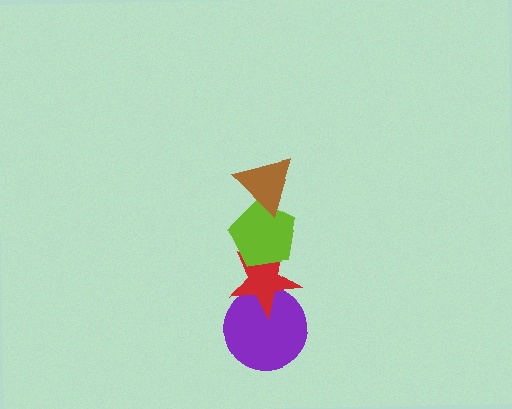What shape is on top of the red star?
The lime pentagon is on top of the red star.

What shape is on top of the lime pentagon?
The brown triangle is on top of the lime pentagon.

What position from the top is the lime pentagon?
The lime pentagon is 2nd from the top.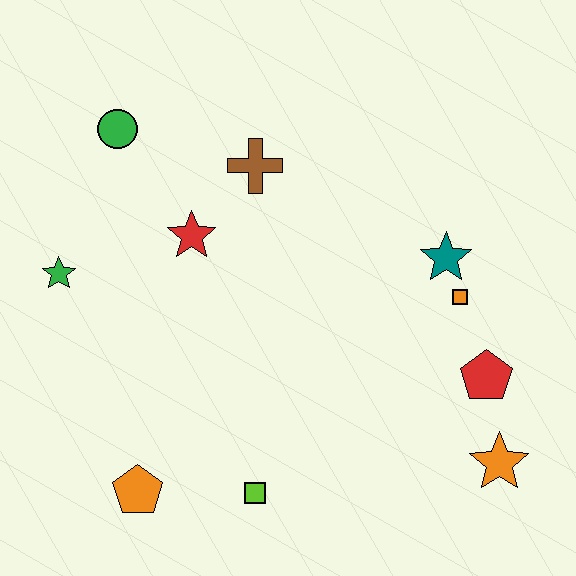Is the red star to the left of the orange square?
Yes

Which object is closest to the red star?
The brown cross is closest to the red star.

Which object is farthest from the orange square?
The green star is farthest from the orange square.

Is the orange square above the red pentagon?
Yes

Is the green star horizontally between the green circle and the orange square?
No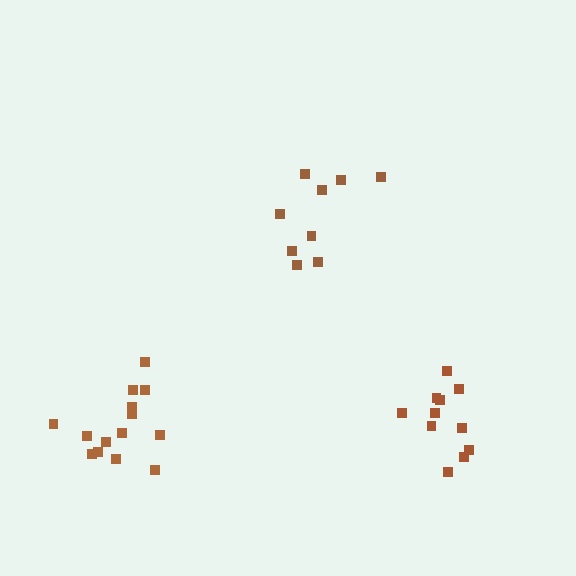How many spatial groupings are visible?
There are 3 spatial groupings.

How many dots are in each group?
Group 1: 14 dots, Group 2: 11 dots, Group 3: 9 dots (34 total).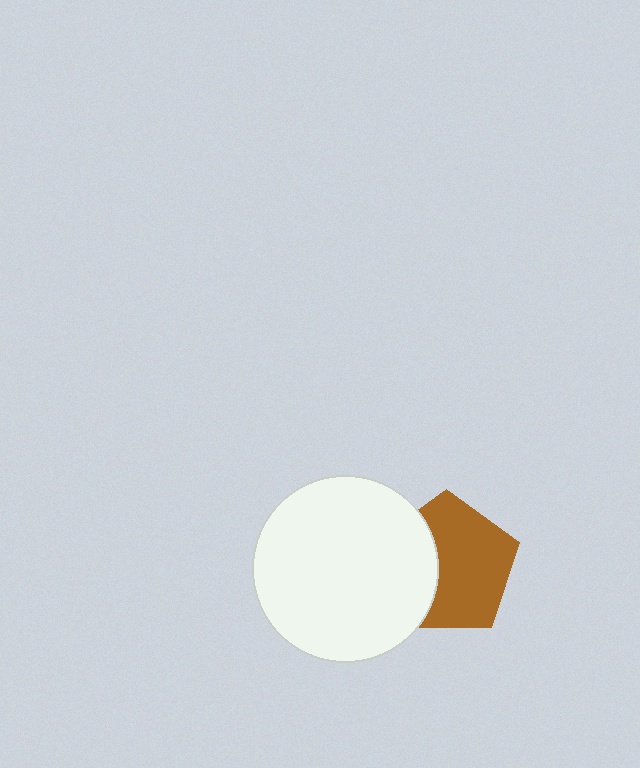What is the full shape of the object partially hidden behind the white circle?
The partially hidden object is a brown pentagon.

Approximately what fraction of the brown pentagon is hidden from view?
Roughly 36% of the brown pentagon is hidden behind the white circle.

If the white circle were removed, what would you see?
You would see the complete brown pentagon.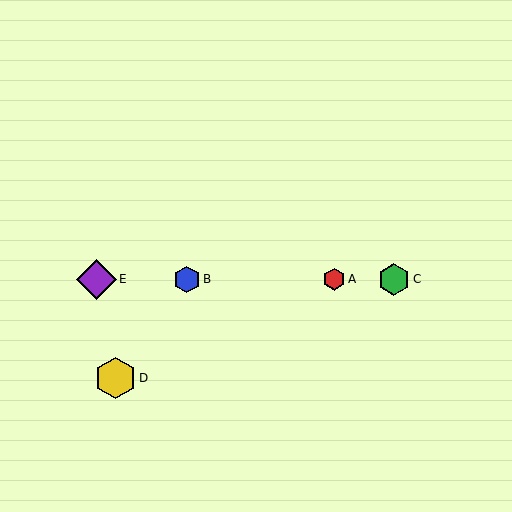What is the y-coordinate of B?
Object B is at y≈279.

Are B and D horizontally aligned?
No, B is at y≈279 and D is at y≈378.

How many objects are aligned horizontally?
4 objects (A, B, C, E) are aligned horizontally.